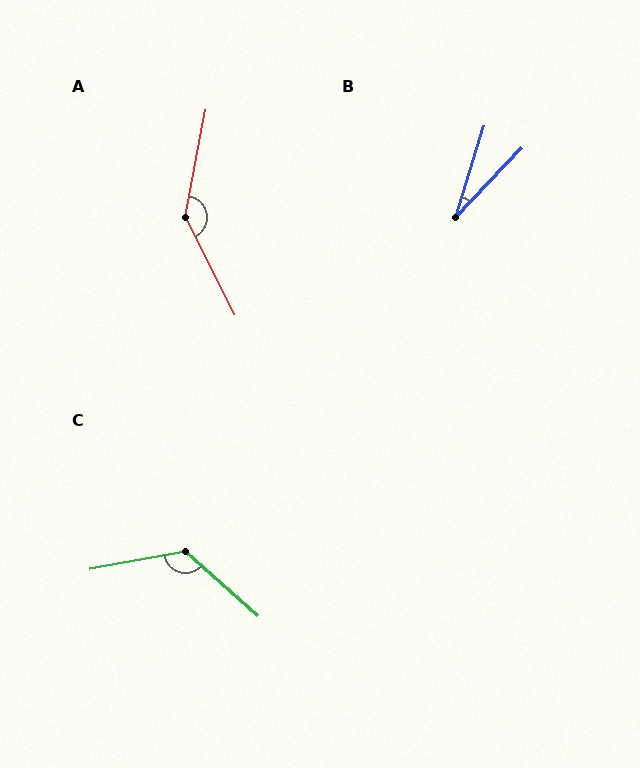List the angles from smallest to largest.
B (26°), C (128°), A (143°).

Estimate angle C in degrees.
Approximately 128 degrees.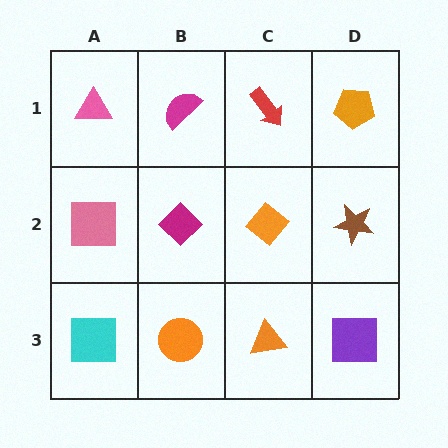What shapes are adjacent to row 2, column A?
A pink triangle (row 1, column A), a cyan square (row 3, column A), a magenta diamond (row 2, column B).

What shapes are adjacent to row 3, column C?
An orange diamond (row 2, column C), an orange circle (row 3, column B), a purple square (row 3, column D).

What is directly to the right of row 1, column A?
A magenta semicircle.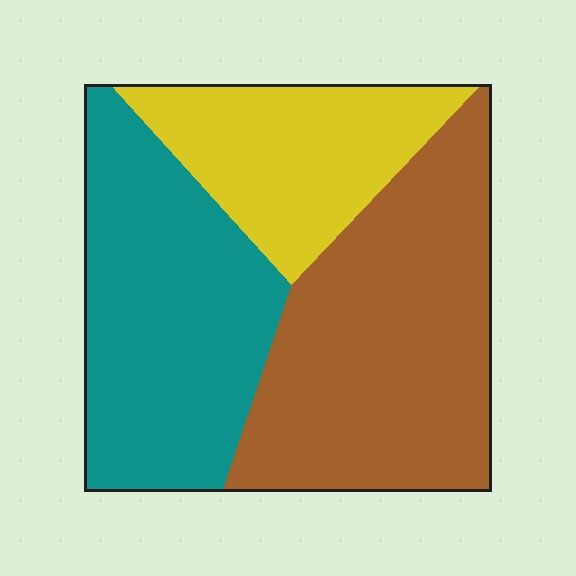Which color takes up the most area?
Brown, at roughly 40%.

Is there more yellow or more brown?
Brown.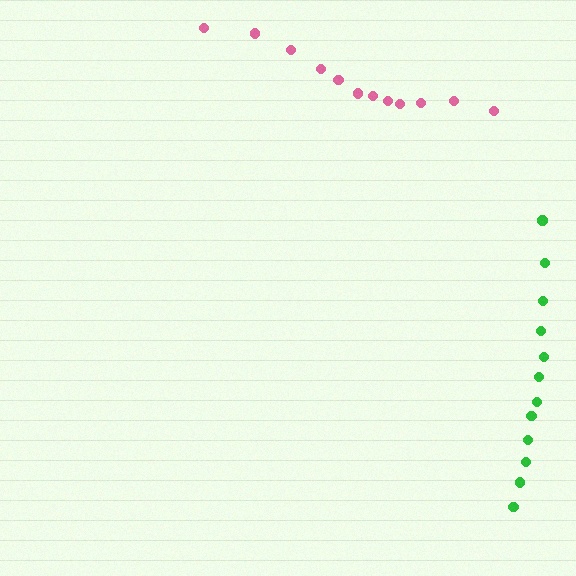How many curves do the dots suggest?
There are 2 distinct paths.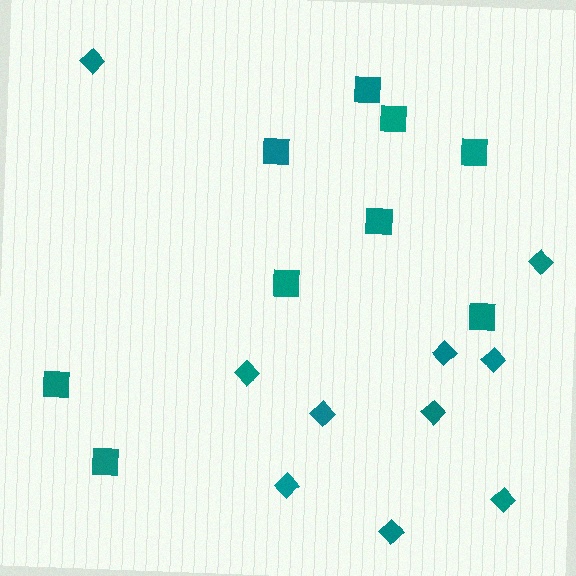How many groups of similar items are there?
There are 2 groups: one group of squares (9) and one group of diamonds (10).